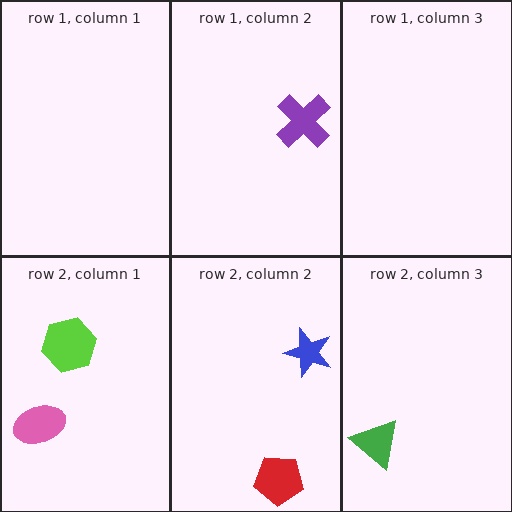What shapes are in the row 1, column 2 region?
The purple cross.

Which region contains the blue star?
The row 2, column 2 region.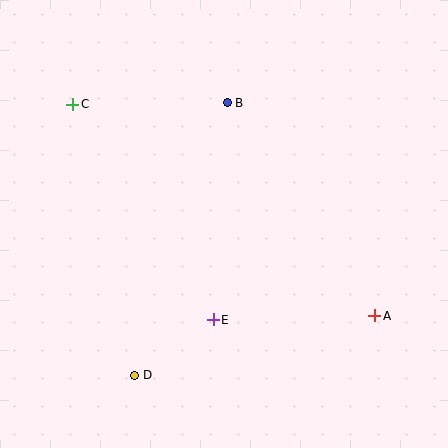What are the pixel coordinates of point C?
Point C is at (73, 104).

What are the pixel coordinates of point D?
Point D is at (135, 375).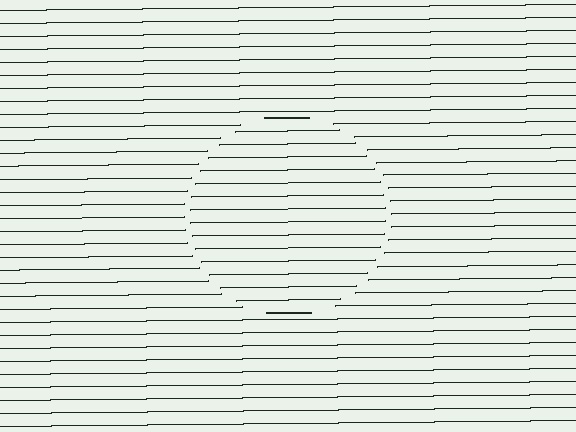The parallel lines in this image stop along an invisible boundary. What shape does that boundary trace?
An illusory circle. The interior of the shape contains the same grating, shifted by half a period — the contour is defined by the phase discontinuity where line-ends from the inner and outer gratings abut.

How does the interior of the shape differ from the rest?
The interior of the shape contains the same grating, shifted by half a period — the contour is defined by the phase discontinuity where line-ends from the inner and outer gratings abut.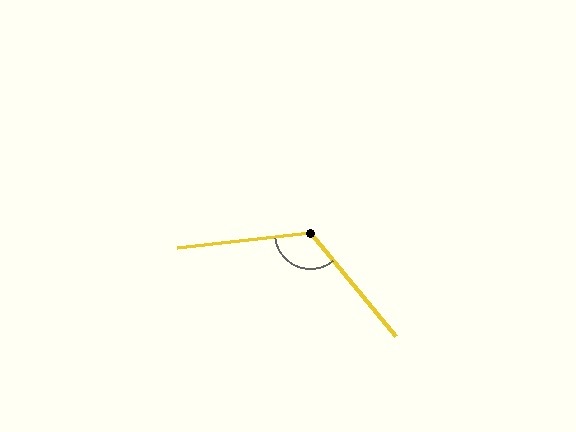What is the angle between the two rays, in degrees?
Approximately 123 degrees.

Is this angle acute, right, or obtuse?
It is obtuse.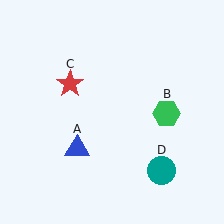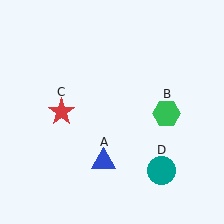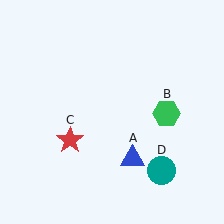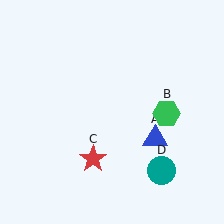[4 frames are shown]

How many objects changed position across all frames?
2 objects changed position: blue triangle (object A), red star (object C).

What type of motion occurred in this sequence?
The blue triangle (object A), red star (object C) rotated counterclockwise around the center of the scene.